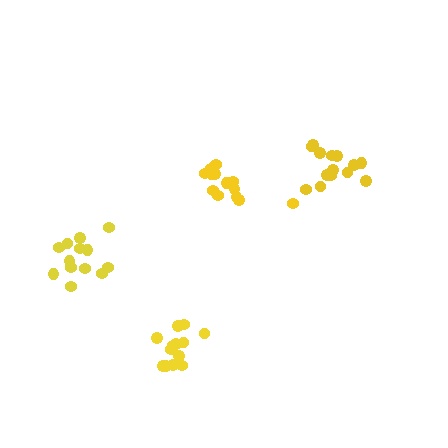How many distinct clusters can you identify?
There are 4 distinct clusters.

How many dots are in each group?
Group 1: 14 dots, Group 2: 13 dots, Group 3: 14 dots, Group 4: 13 dots (54 total).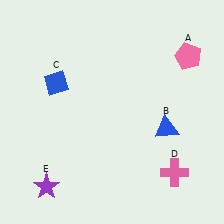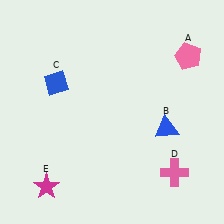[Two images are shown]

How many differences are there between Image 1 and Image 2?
There is 1 difference between the two images.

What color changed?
The star (E) changed from purple in Image 1 to magenta in Image 2.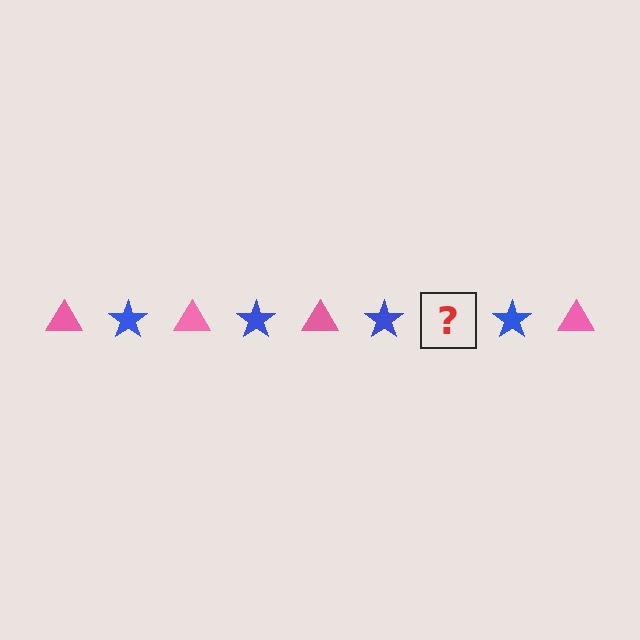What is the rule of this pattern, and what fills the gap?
The rule is that the pattern alternates between pink triangle and blue star. The gap should be filled with a pink triangle.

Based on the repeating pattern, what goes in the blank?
The blank should be a pink triangle.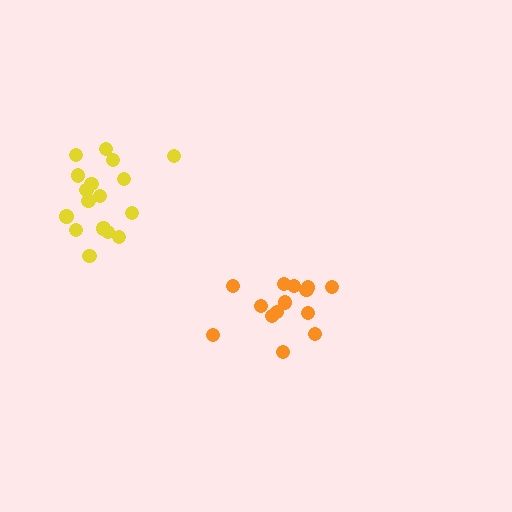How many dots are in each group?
Group 1: 14 dots, Group 2: 17 dots (31 total).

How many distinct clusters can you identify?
There are 2 distinct clusters.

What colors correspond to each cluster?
The clusters are colored: orange, yellow.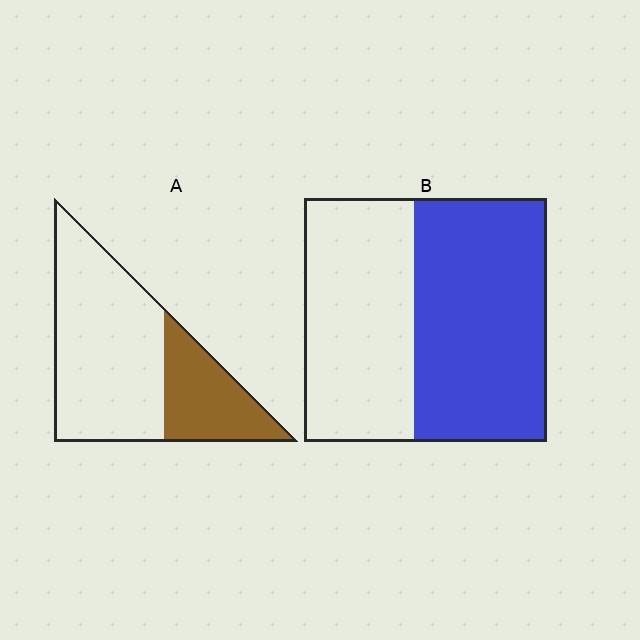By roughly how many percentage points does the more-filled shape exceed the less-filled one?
By roughly 25 percentage points (B over A).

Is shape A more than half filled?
No.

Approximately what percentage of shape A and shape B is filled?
A is approximately 30% and B is approximately 55%.